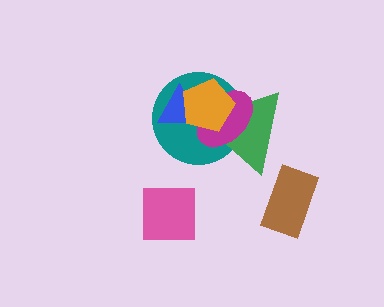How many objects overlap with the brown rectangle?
0 objects overlap with the brown rectangle.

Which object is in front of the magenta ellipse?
The orange pentagon is in front of the magenta ellipse.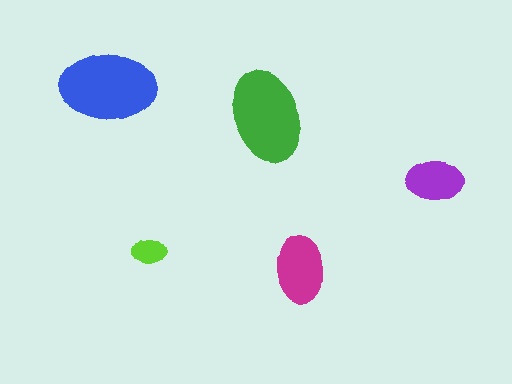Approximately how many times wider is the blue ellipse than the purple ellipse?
About 1.5 times wider.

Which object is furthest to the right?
The purple ellipse is rightmost.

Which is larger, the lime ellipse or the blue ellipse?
The blue one.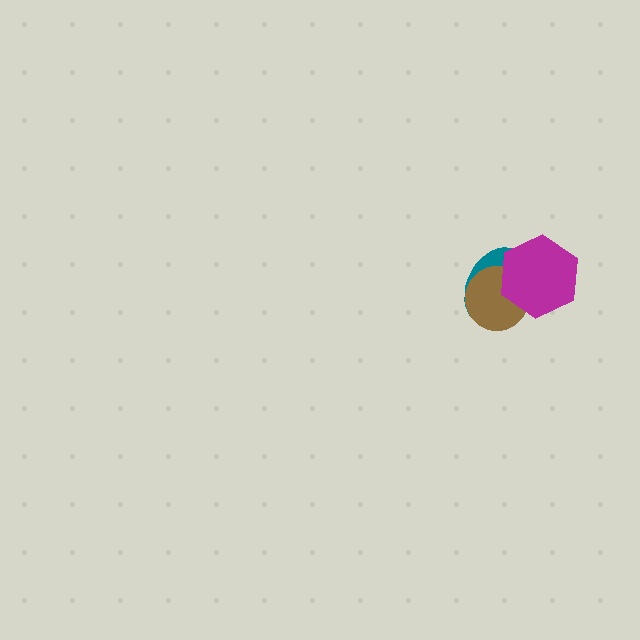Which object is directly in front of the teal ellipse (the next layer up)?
The brown circle is directly in front of the teal ellipse.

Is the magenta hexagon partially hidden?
No, no other shape covers it.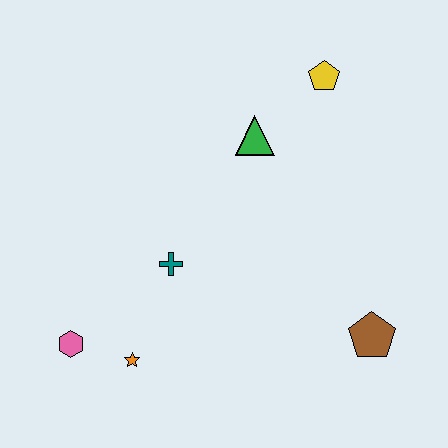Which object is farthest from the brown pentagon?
The pink hexagon is farthest from the brown pentagon.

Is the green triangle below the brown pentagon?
No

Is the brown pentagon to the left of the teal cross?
No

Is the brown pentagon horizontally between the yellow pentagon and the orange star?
No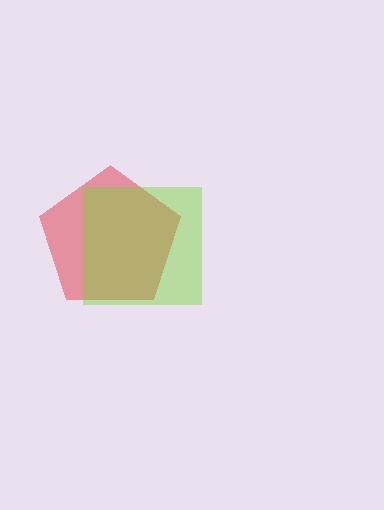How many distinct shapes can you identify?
There are 2 distinct shapes: a red pentagon, a lime square.